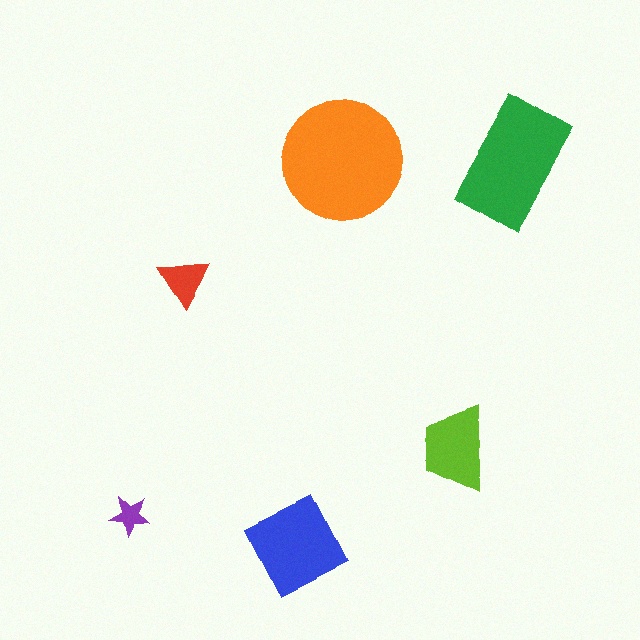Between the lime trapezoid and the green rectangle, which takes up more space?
The green rectangle.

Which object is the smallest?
The purple star.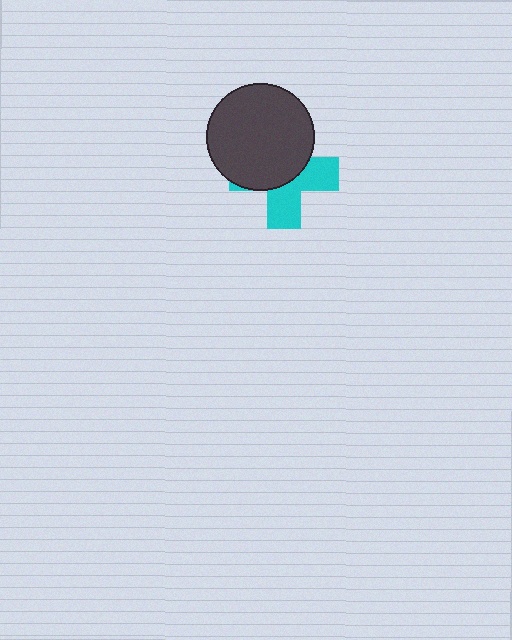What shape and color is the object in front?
The object in front is a dark gray circle.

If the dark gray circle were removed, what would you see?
You would see the complete cyan cross.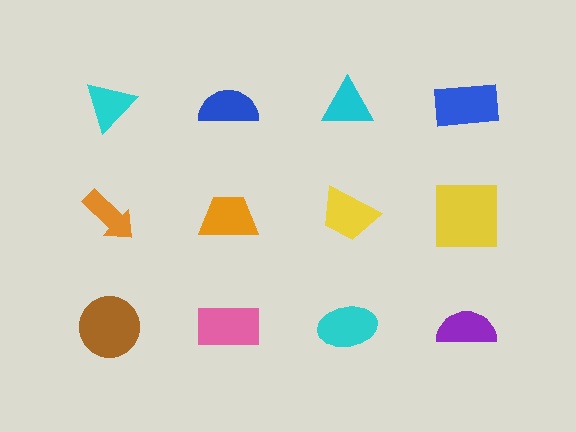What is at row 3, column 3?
A cyan ellipse.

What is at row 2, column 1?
An orange arrow.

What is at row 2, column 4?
A yellow square.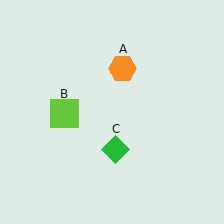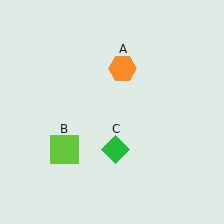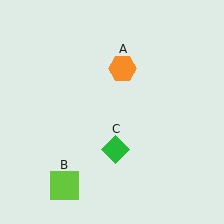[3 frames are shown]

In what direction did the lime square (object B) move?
The lime square (object B) moved down.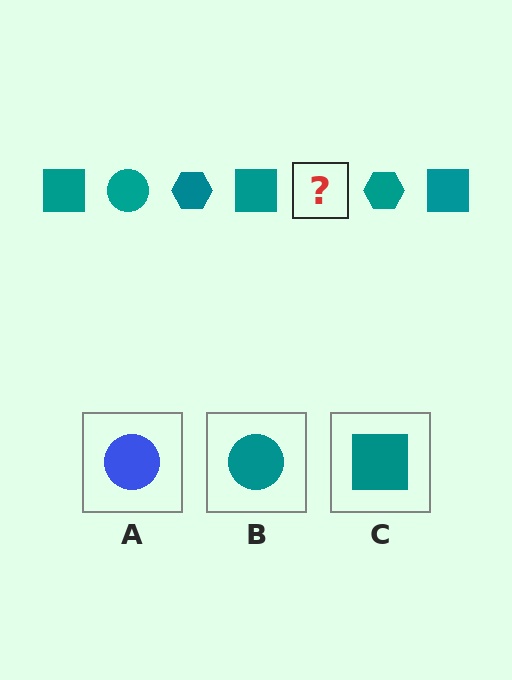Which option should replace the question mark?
Option B.